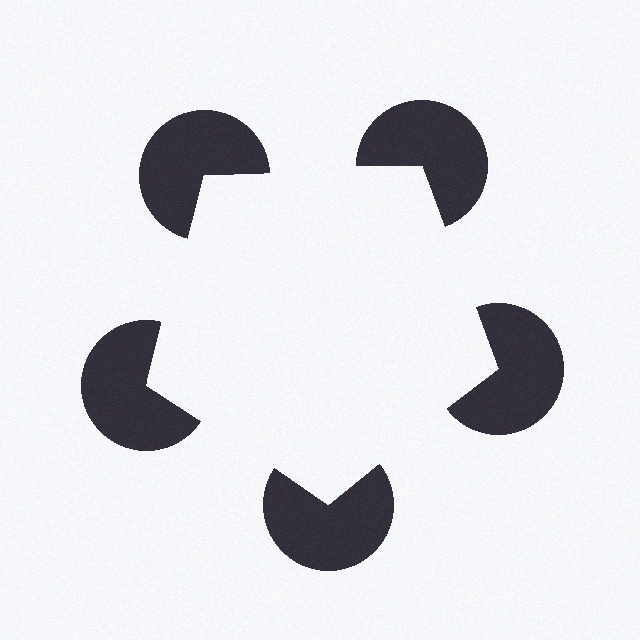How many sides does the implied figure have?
5 sides.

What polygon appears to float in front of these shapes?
An illusory pentagon — its edges are inferred from the aligned wedge cuts in the pac-man discs, not physically drawn.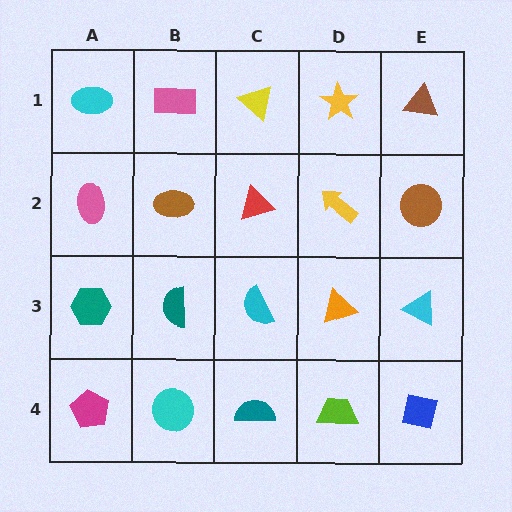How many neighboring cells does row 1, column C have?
3.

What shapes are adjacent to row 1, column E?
A brown circle (row 2, column E), a yellow star (row 1, column D).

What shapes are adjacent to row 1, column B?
A brown ellipse (row 2, column B), a cyan ellipse (row 1, column A), a yellow triangle (row 1, column C).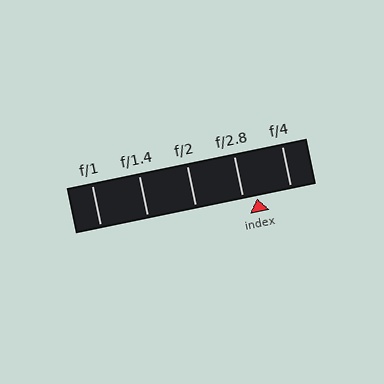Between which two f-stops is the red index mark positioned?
The index mark is between f/2.8 and f/4.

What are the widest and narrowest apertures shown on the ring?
The widest aperture shown is f/1 and the narrowest is f/4.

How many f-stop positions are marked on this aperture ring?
There are 5 f-stop positions marked.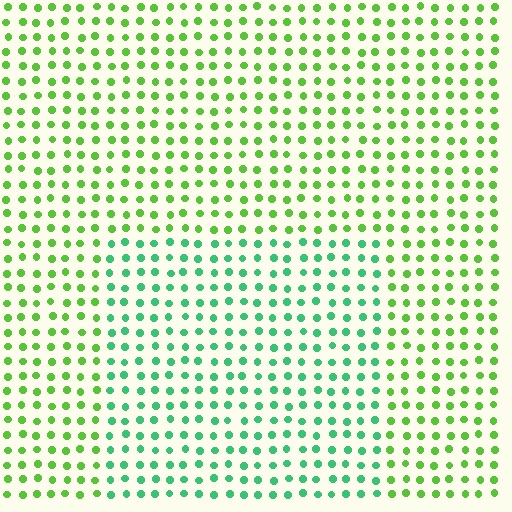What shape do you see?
I see a rectangle.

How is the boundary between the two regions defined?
The boundary is defined purely by a slight shift in hue (about 39 degrees). Spacing, size, and orientation are identical on both sides.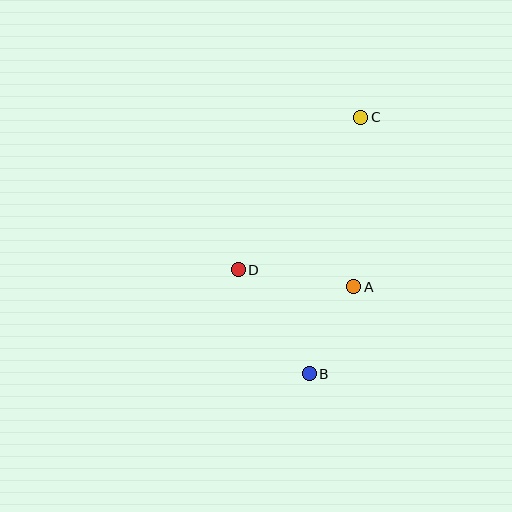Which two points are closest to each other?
Points A and B are closest to each other.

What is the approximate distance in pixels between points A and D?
The distance between A and D is approximately 117 pixels.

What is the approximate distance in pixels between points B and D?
The distance between B and D is approximately 126 pixels.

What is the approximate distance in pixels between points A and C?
The distance between A and C is approximately 170 pixels.